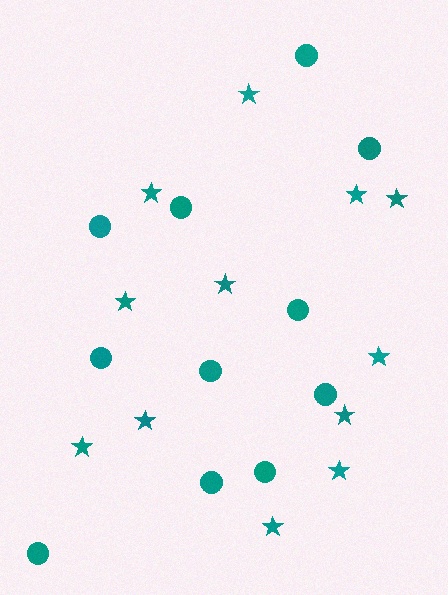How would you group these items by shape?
There are 2 groups: one group of stars (12) and one group of circles (11).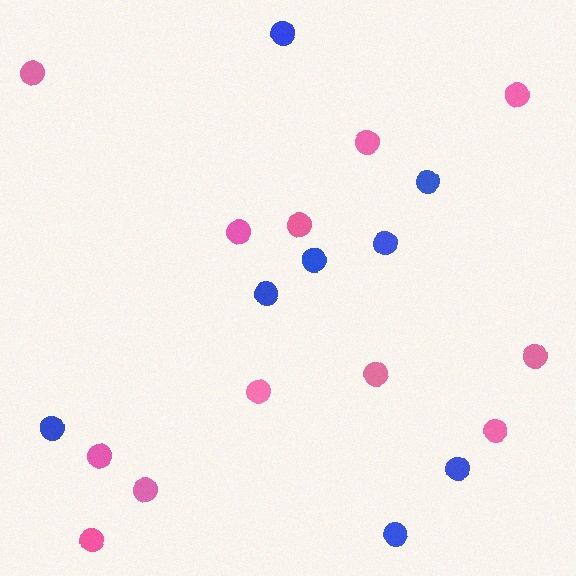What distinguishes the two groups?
There are 2 groups: one group of blue circles (8) and one group of pink circles (12).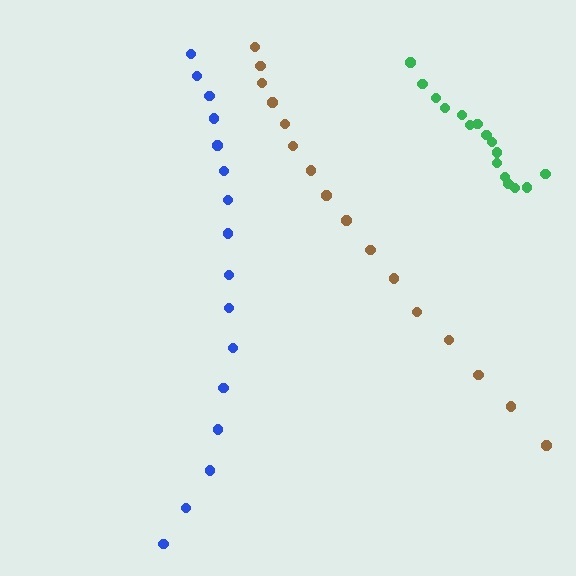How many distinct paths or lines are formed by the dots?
There are 3 distinct paths.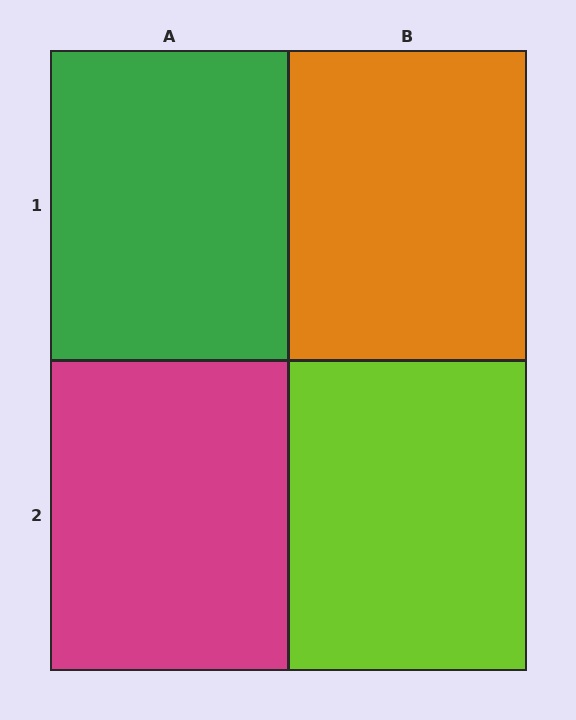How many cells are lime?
1 cell is lime.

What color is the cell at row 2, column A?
Magenta.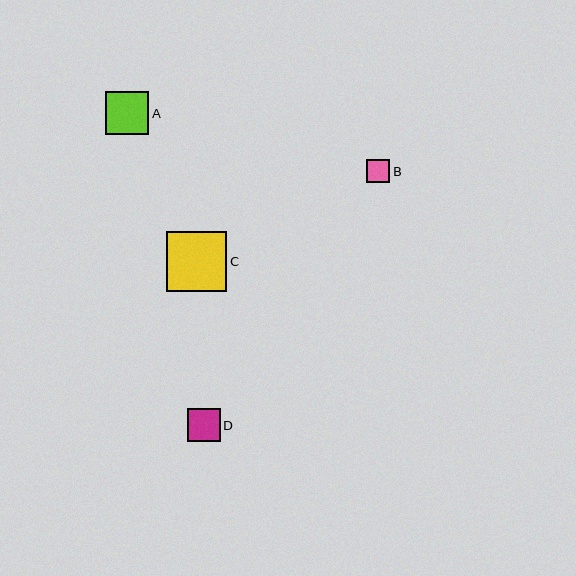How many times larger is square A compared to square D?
Square A is approximately 1.3 times the size of square D.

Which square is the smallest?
Square B is the smallest with a size of approximately 23 pixels.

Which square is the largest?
Square C is the largest with a size of approximately 60 pixels.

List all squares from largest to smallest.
From largest to smallest: C, A, D, B.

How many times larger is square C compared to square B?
Square C is approximately 2.6 times the size of square B.